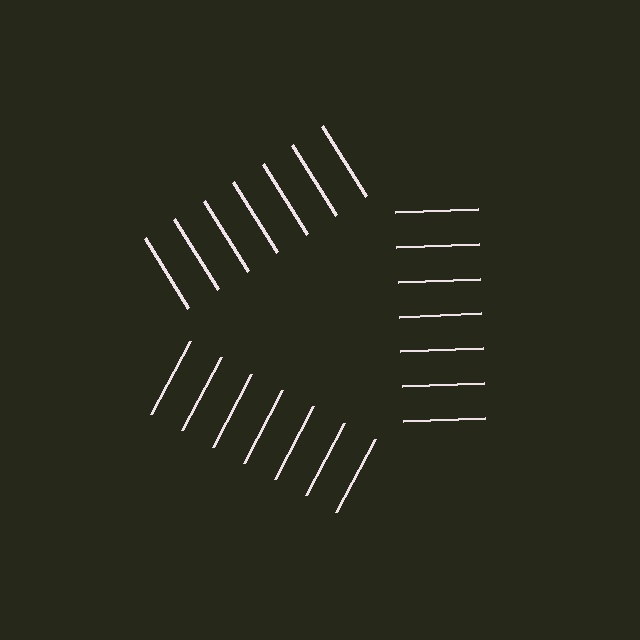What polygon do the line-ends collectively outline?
An illusory triangle — the line segments terminate on its edges but no continuous stroke is drawn.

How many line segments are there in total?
21 — 7 along each of the 3 edges.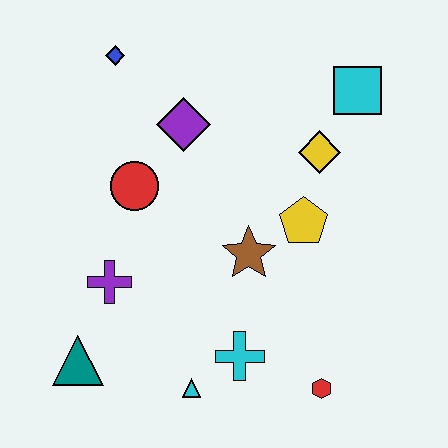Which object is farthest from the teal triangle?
The cyan square is farthest from the teal triangle.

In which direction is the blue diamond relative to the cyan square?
The blue diamond is to the left of the cyan square.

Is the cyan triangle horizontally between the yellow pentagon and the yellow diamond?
No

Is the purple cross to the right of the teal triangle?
Yes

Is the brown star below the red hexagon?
No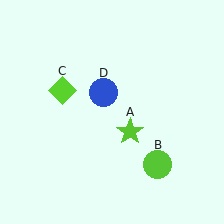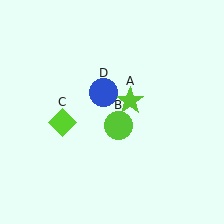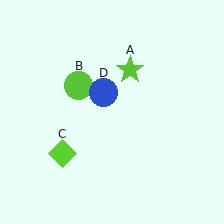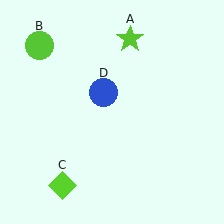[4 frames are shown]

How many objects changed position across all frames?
3 objects changed position: lime star (object A), lime circle (object B), lime diamond (object C).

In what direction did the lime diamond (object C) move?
The lime diamond (object C) moved down.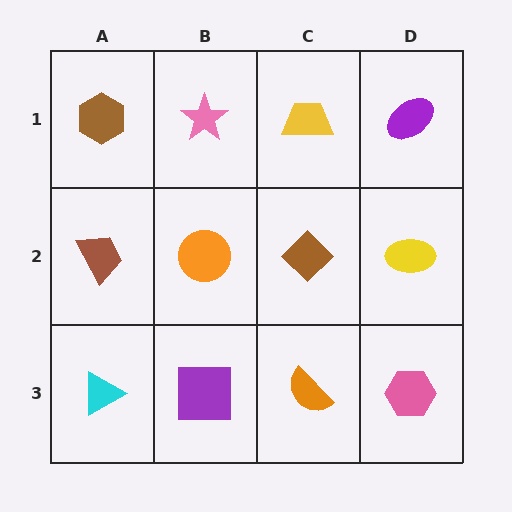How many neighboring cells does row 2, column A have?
3.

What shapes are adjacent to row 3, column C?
A brown diamond (row 2, column C), a purple square (row 3, column B), a pink hexagon (row 3, column D).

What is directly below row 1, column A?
A brown trapezoid.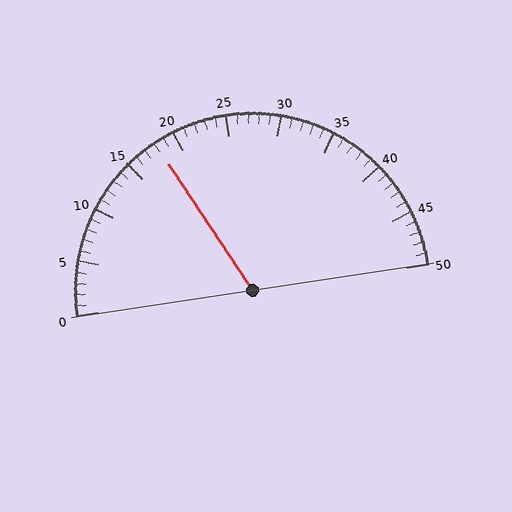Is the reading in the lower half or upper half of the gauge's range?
The reading is in the lower half of the range (0 to 50).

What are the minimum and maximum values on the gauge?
The gauge ranges from 0 to 50.